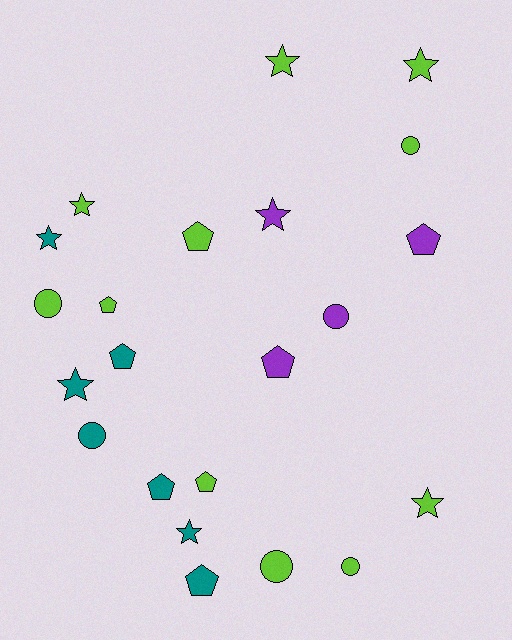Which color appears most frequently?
Lime, with 11 objects.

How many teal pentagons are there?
There are 3 teal pentagons.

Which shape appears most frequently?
Star, with 8 objects.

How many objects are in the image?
There are 22 objects.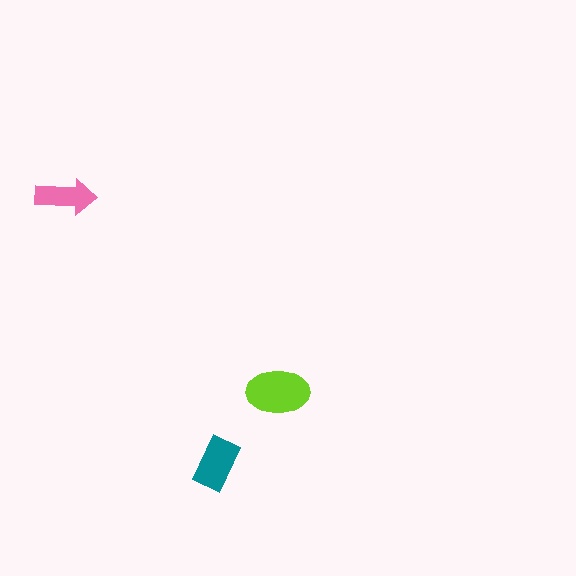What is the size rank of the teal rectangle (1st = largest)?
2nd.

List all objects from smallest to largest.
The pink arrow, the teal rectangle, the lime ellipse.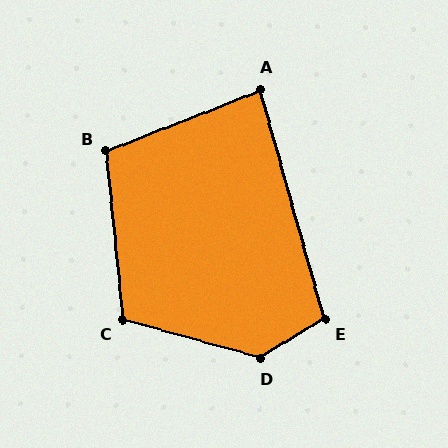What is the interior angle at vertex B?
Approximately 106 degrees (obtuse).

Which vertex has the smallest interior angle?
A, at approximately 84 degrees.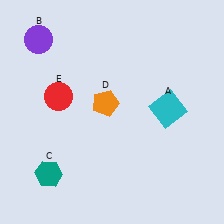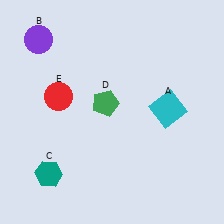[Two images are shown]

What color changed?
The pentagon (D) changed from orange in Image 1 to green in Image 2.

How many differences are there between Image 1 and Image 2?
There is 1 difference between the two images.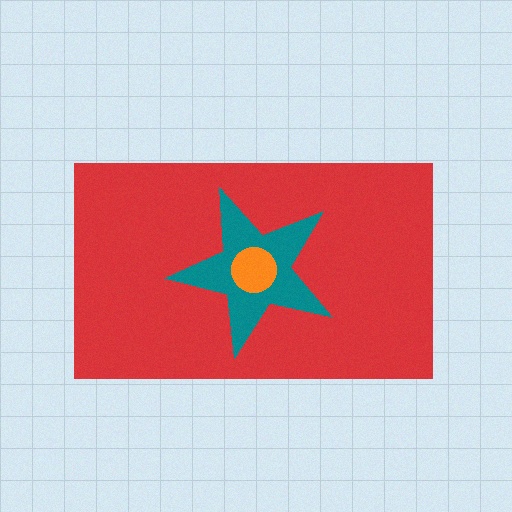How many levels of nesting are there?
3.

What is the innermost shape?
The orange circle.